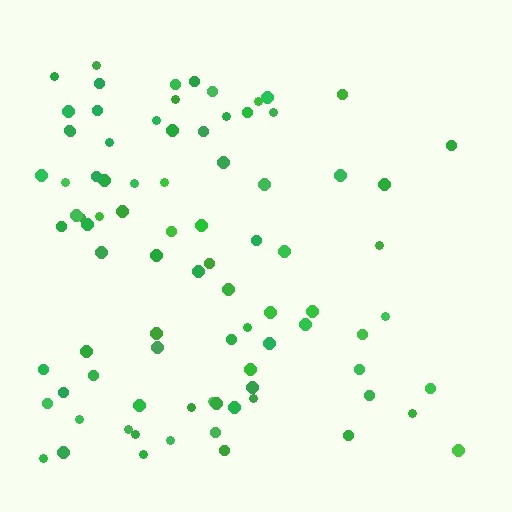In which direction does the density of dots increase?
From right to left, with the left side densest.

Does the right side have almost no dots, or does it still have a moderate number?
Still a moderate number, just noticeably fewer than the left.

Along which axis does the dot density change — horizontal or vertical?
Horizontal.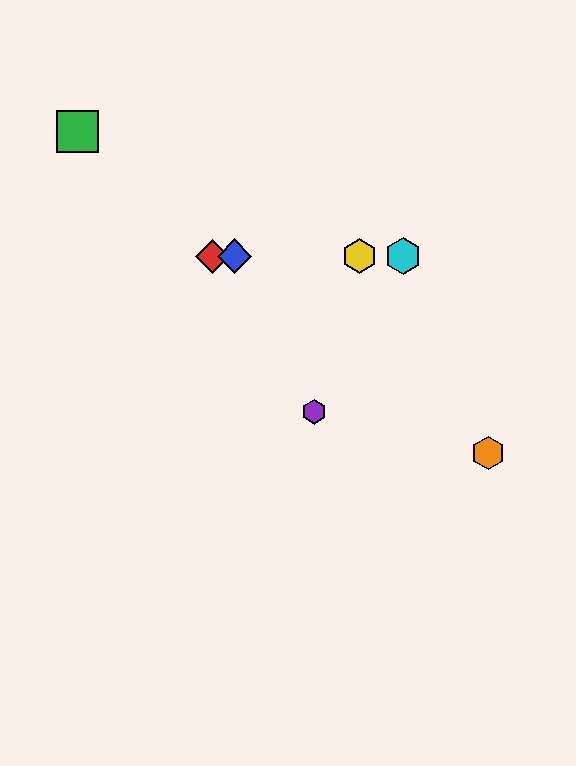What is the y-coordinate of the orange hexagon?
The orange hexagon is at y≈453.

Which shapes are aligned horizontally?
The red diamond, the blue diamond, the yellow hexagon, the cyan hexagon are aligned horizontally.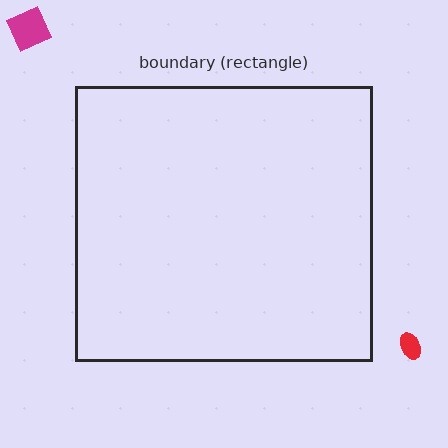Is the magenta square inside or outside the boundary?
Outside.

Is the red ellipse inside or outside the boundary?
Outside.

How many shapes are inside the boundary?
0 inside, 2 outside.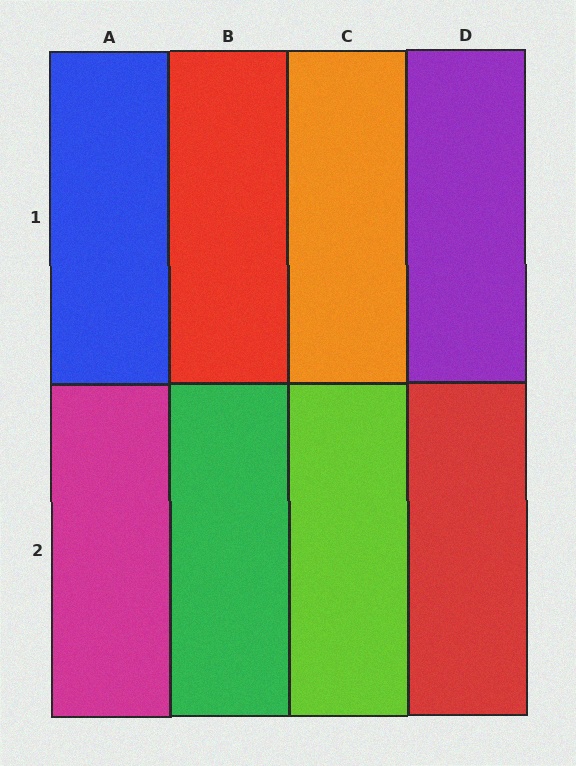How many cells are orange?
1 cell is orange.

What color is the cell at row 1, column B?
Red.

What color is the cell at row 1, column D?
Purple.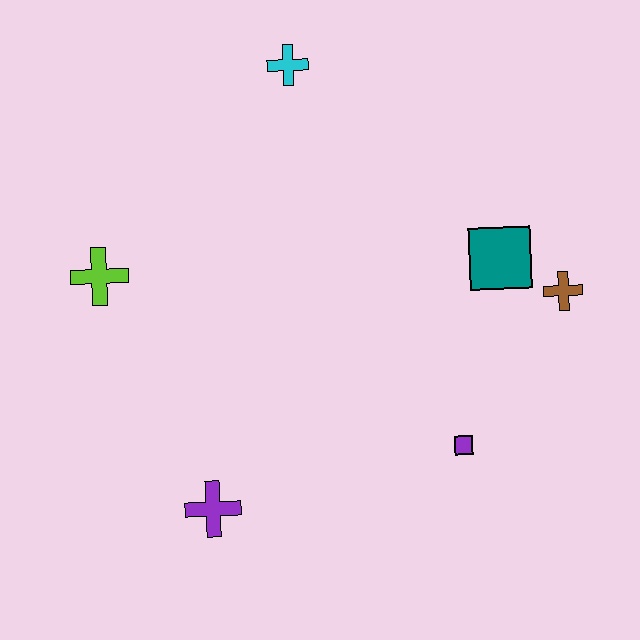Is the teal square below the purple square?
No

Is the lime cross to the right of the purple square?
No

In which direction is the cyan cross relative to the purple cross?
The cyan cross is above the purple cross.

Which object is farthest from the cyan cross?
The purple cross is farthest from the cyan cross.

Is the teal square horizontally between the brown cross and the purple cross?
Yes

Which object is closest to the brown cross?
The teal square is closest to the brown cross.